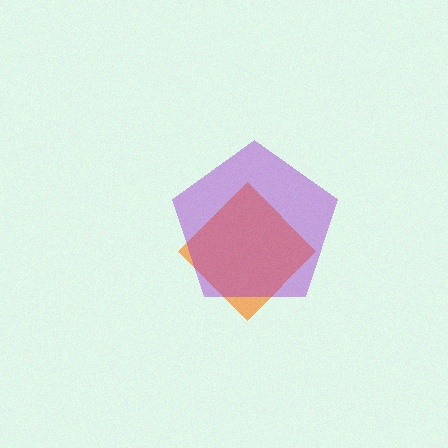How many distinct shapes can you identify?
There are 2 distinct shapes: an orange diamond, a purple pentagon.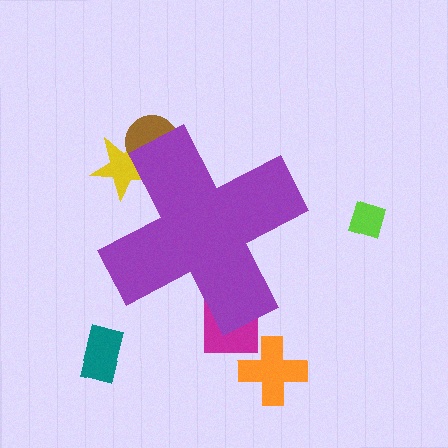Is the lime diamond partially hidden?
No, the lime diamond is fully visible.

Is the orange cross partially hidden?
No, the orange cross is fully visible.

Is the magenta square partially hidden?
Yes, the magenta square is partially hidden behind the purple cross.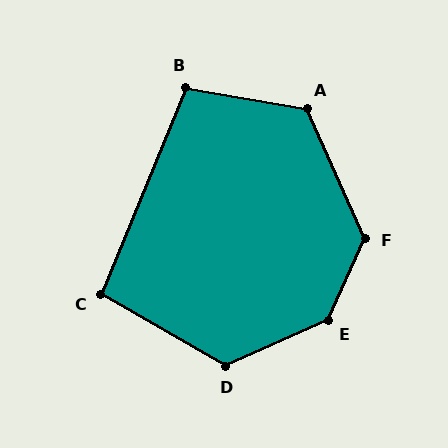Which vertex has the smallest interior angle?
C, at approximately 98 degrees.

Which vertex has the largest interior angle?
E, at approximately 138 degrees.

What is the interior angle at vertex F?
Approximately 132 degrees (obtuse).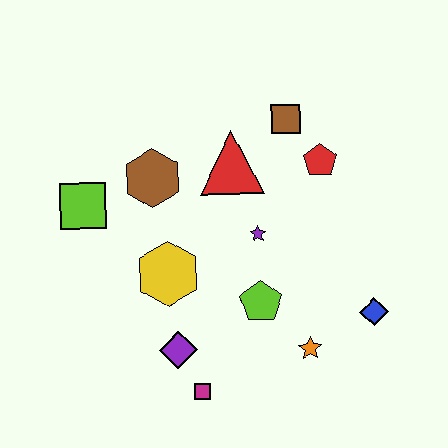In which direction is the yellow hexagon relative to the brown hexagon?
The yellow hexagon is below the brown hexagon.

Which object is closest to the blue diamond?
The orange star is closest to the blue diamond.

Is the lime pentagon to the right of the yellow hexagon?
Yes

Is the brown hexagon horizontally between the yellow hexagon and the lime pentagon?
No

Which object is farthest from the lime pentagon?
The lime square is farthest from the lime pentagon.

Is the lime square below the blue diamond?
No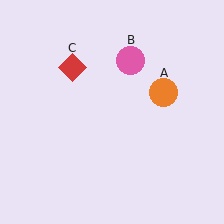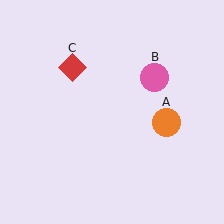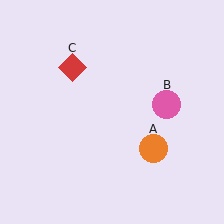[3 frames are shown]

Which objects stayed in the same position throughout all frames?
Red diamond (object C) remained stationary.